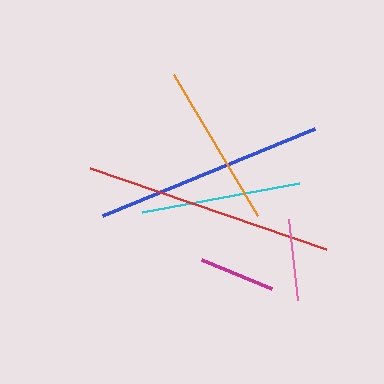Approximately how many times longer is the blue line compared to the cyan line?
The blue line is approximately 1.4 times the length of the cyan line.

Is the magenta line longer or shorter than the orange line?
The orange line is longer than the magenta line.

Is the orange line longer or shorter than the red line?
The red line is longer than the orange line.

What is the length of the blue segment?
The blue segment is approximately 229 pixels long.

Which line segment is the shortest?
The magenta line is the shortest at approximately 76 pixels.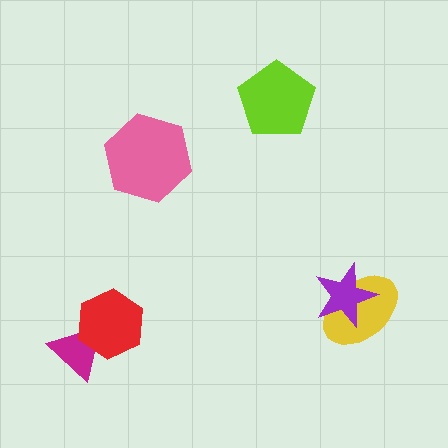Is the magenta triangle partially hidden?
Yes, it is partially covered by another shape.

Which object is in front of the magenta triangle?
The red hexagon is in front of the magenta triangle.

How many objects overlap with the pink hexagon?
0 objects overlap with the pink hexagon.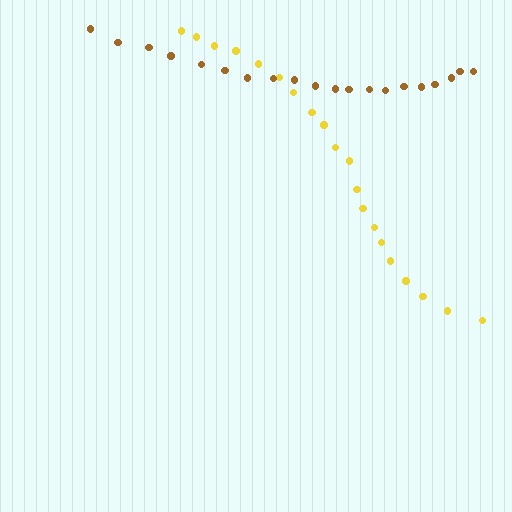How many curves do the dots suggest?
There are 2 distinct paths.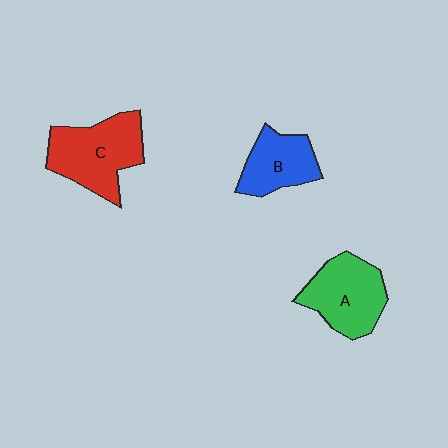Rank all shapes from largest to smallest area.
From largest to smallest: C (red), A (green), B (blue).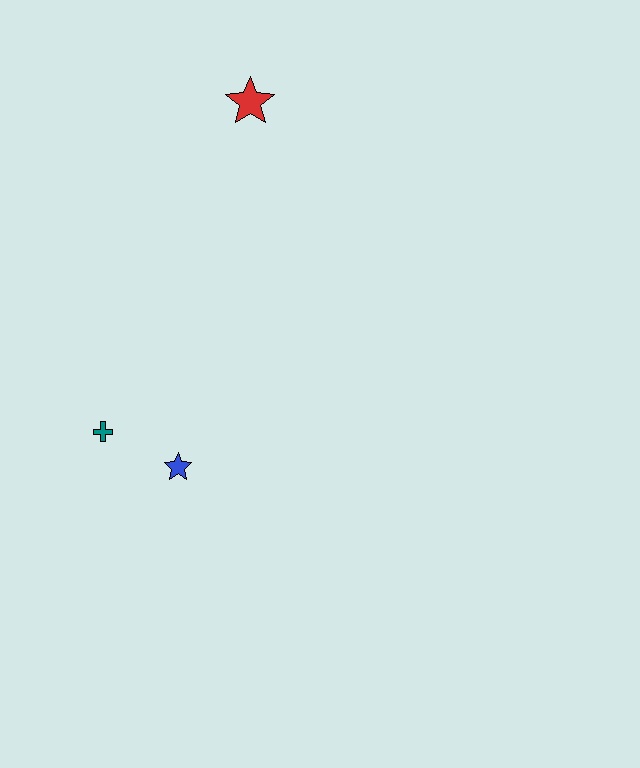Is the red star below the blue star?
No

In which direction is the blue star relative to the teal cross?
The blue star is to the right of the teal cross.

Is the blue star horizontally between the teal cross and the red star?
Yes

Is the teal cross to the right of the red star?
No